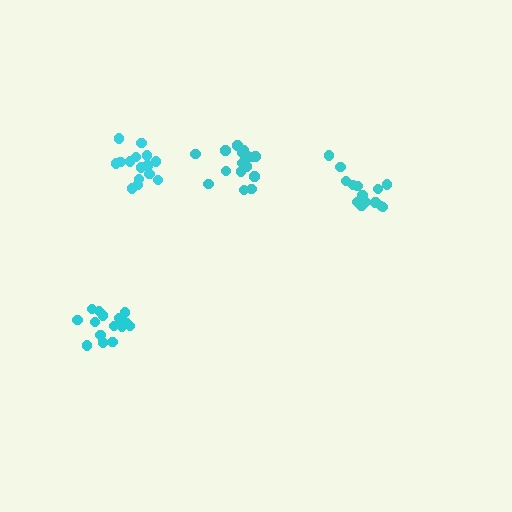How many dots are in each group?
Group 1: 15 dots, Group 2: 15 dots, Group 3: 16 dots, Group 4: 16 dots (62 total).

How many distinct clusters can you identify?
There are 4 distinct clusters.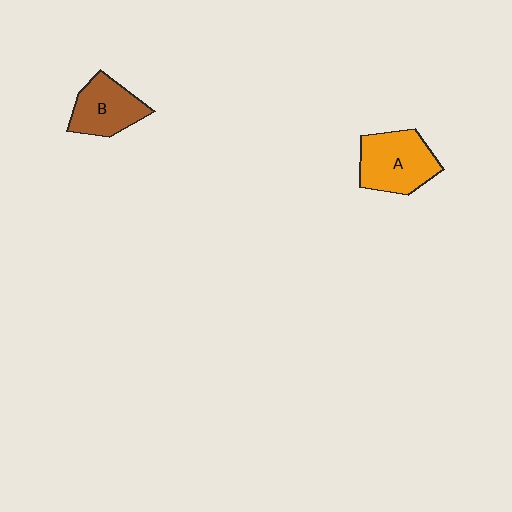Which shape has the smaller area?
Shape B (brown).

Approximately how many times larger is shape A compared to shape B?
Approximately 1.2 times.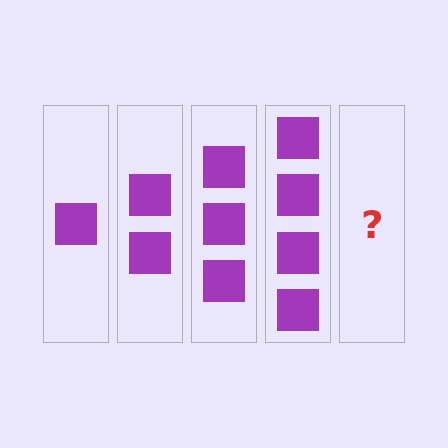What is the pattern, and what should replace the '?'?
The pattern is that each step adds one more square. The '?' should be 5 squares.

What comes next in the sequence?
The next element should be 5 squares.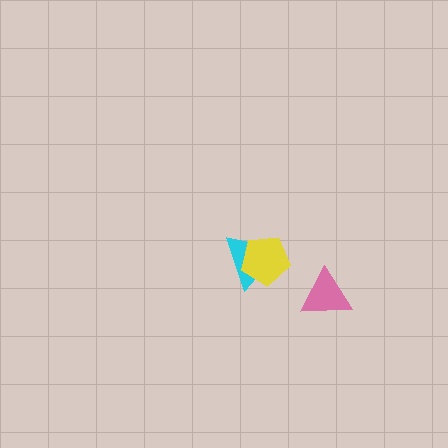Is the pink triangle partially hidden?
No, no other shape covers it.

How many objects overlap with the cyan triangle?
1 object overlaps with the cyan triangle.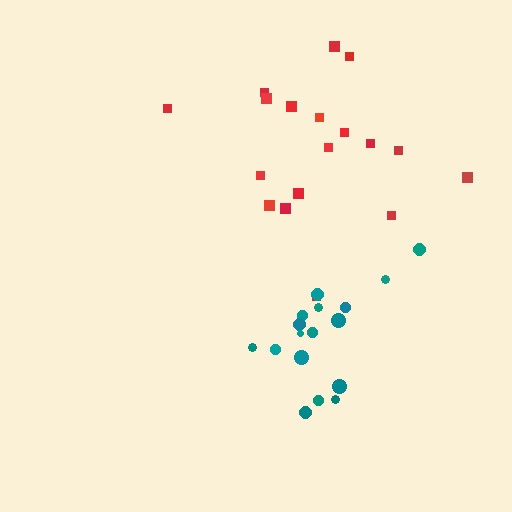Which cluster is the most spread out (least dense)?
Red.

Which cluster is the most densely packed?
Teal.